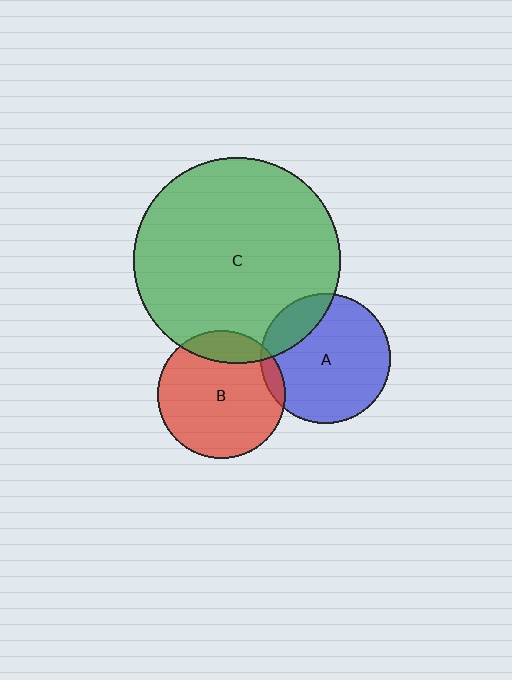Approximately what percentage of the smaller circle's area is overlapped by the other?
Approximately 20%.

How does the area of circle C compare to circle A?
Approximately 2.5 times.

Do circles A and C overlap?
Yes.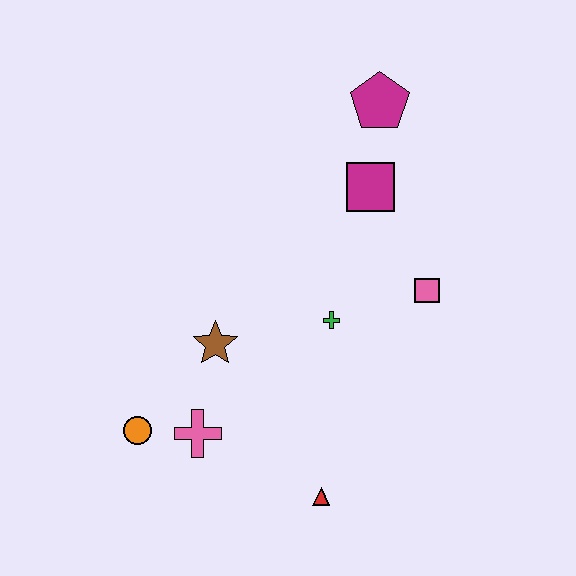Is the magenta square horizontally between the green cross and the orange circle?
No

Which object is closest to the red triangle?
The pink cross is closest to the red triangle.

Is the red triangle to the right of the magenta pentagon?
No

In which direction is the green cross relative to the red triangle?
The green cross is above the red triangle.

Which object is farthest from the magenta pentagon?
The orange circle is farthest from the magenta pentagon.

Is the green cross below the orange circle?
No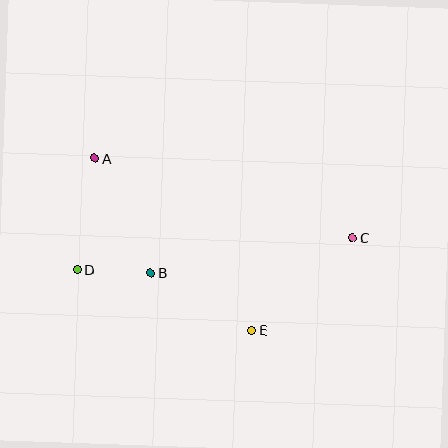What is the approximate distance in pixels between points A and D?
The distance between A and D is approximately 113 pixels.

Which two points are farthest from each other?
Points C and D are farthest from each other.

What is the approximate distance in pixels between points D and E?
The distance between D and E is approximately 184 pixels.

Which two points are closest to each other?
Points B and D are closest to each other.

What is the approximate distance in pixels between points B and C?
The distance between B and C is approximately 204 pixels.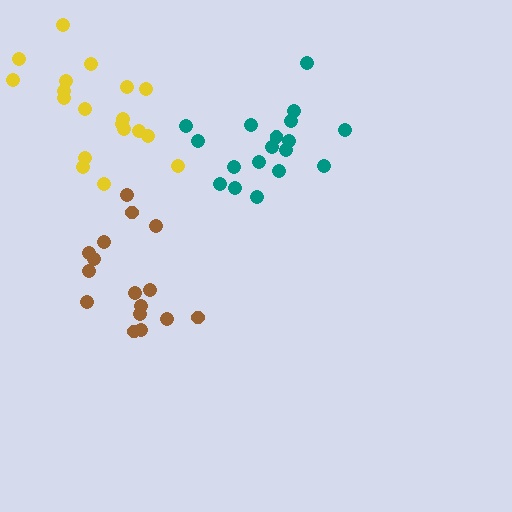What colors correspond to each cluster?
The clusters are colored: teal, yellow, brown.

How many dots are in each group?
Group 1: 18 dots, Group 2: 19 dots, Group 3: 16 dots (53 total).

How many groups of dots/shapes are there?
There are 3 groups.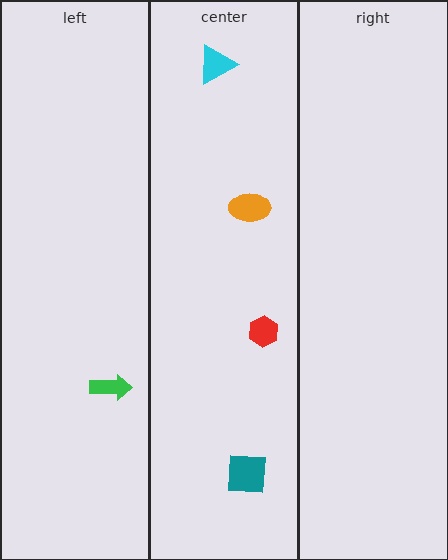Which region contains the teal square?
The center region.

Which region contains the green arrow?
The left region.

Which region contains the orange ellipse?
The center region.